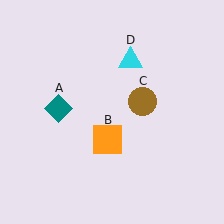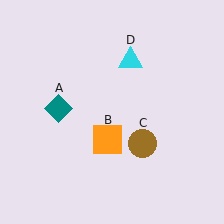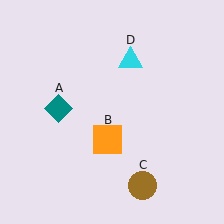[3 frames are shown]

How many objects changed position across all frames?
1 object changed position: brown circle (object C).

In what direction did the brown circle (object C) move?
The brown circle (object C) moved down.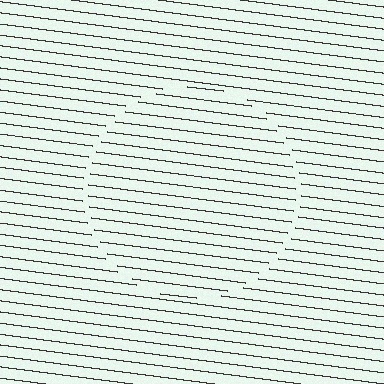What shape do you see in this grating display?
An illusory circle. The interior of the shape contains the same grating, shifted by half a period — the contour is defined by the phase discontinuity where line-ends from the inner and outer gratings abut.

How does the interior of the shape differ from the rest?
The interior of the shape contains the same grating, shifted by half a period — the contour is defined by the phase discontinuity where line-ends from the inner and outer gratings abut.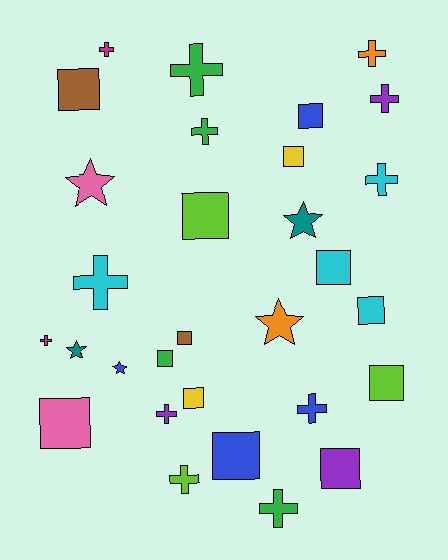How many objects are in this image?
There are 30 objects.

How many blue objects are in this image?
There are 4 blue objects.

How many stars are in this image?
There are 5 stars.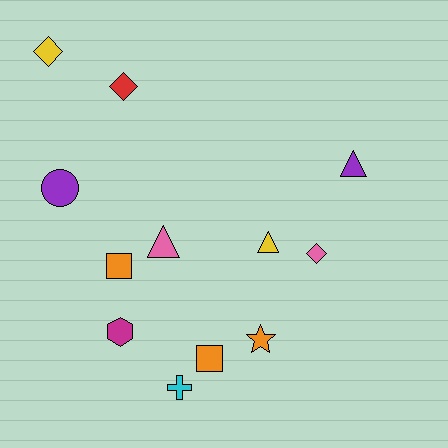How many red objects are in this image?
There is 1 red object.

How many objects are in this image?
There are 12 objects.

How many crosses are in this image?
There is 1 cross.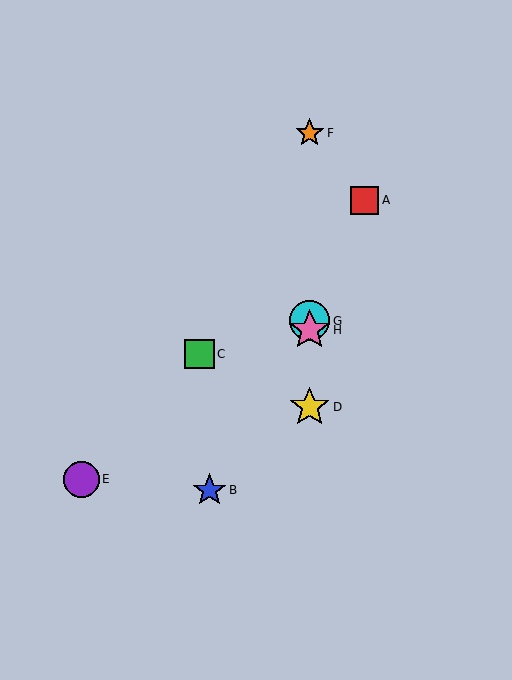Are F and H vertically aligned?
Yes, both are at x≈310.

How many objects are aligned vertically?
4 objects (D, F, G, H) are aligned vertically.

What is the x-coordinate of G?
Object G is at x≈310.